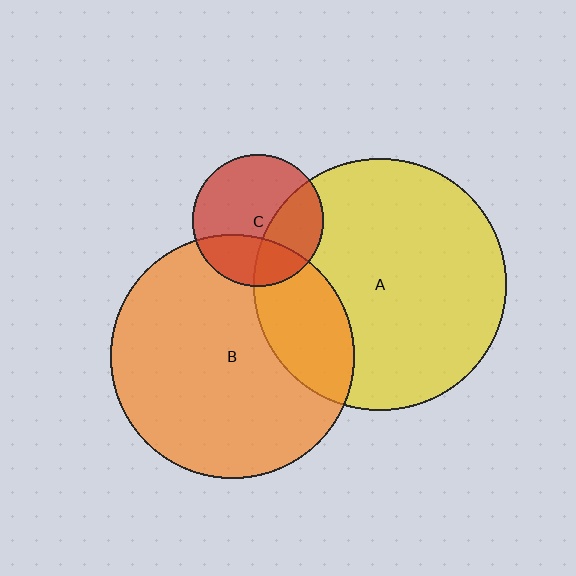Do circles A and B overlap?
Yes.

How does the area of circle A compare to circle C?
Approximately 3.7 times.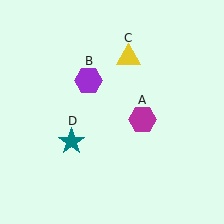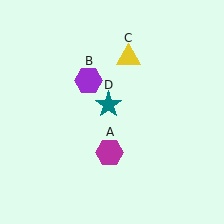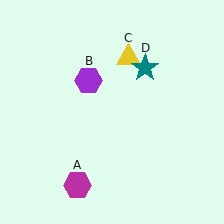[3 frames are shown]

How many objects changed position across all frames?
2 objects changed position: magenta hexagon (object A), teal star (object D).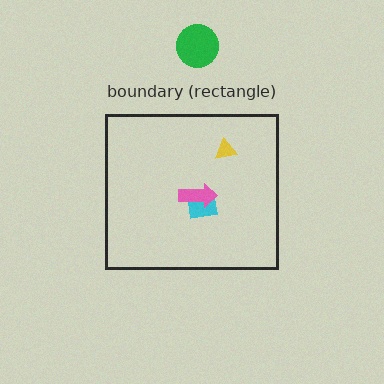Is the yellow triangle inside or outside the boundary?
Inside.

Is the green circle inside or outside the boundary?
Outside.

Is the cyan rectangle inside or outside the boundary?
Inside.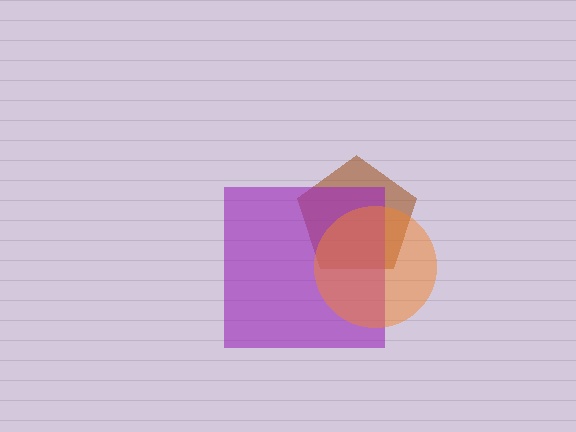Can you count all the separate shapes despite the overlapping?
Yes, there are 3 separate shapes.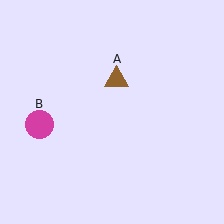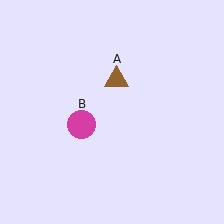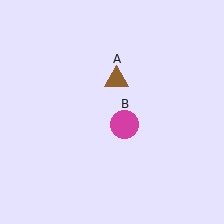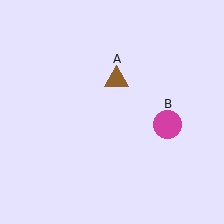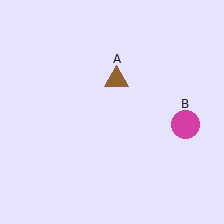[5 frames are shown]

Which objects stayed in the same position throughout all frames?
Brown triangle (object A) remained stationary.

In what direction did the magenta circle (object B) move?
The magenta circle (object B) moved right.